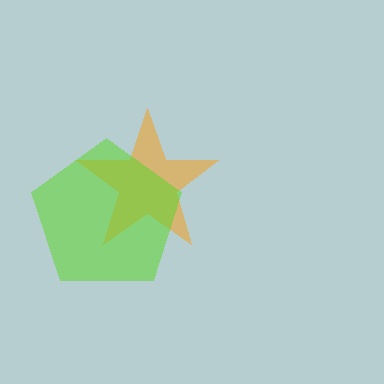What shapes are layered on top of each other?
The layered shapes are: an orange star, a lime pentagon.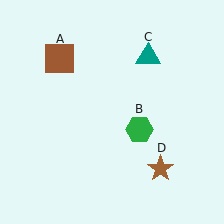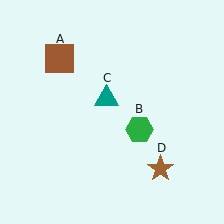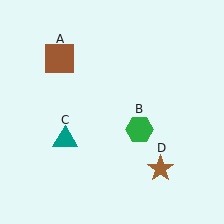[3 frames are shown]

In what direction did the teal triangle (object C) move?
The teal triangle (object C) moved down and to the left.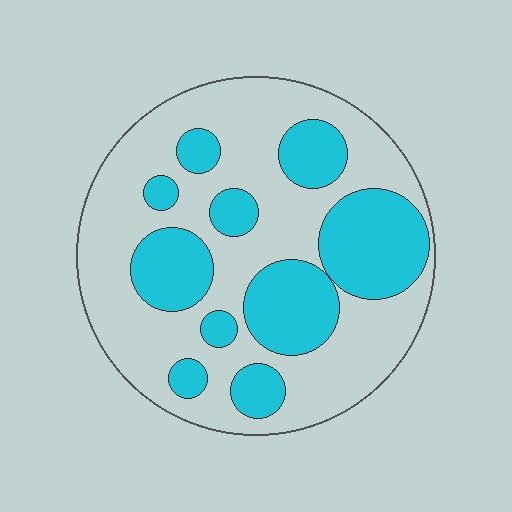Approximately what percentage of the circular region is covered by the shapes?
Approximately 35%.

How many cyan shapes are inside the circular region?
10.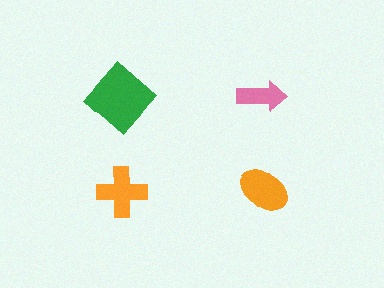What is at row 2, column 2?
An orange ellipse.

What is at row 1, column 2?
A pink arrow.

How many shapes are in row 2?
2 shapes.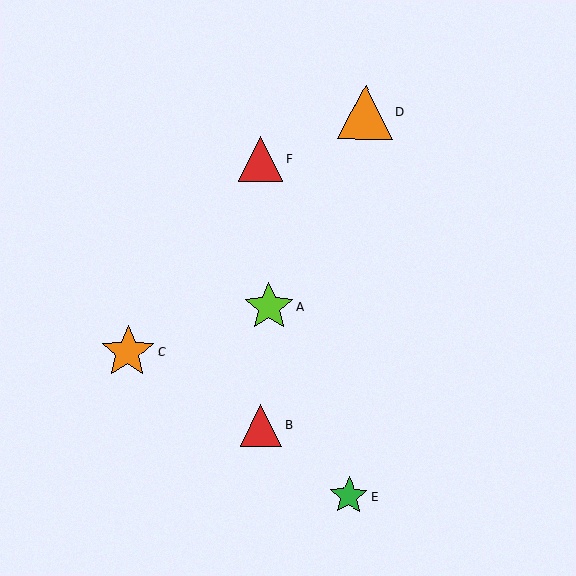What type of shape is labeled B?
Shape B is a red triangle.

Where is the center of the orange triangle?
The center of the orange triangle is at (365, 112).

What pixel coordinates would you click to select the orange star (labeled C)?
Click at (128, 352) to select the orange star C.